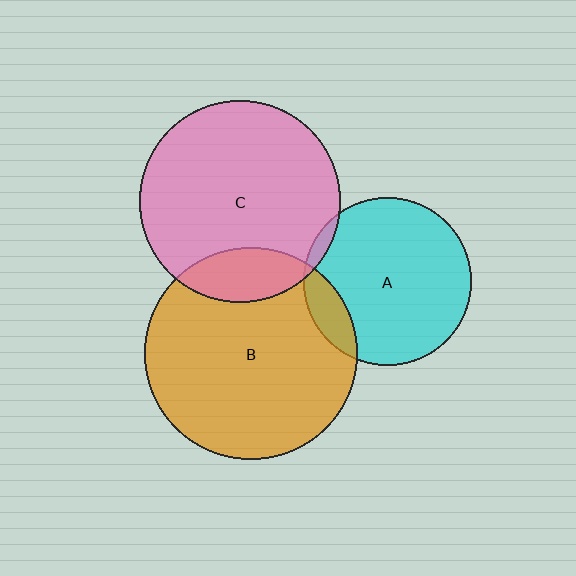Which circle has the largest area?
Circle B (orange).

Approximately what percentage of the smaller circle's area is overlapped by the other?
Approximately 15%.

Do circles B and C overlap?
Yes.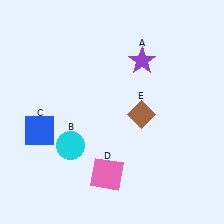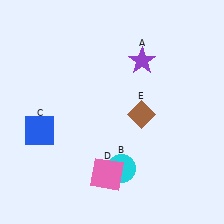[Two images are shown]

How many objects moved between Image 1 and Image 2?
1 object moved between the two images.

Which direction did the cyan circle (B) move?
The cyan circle (B) moved right.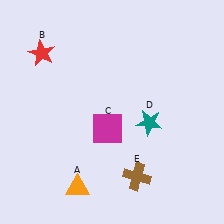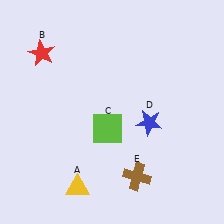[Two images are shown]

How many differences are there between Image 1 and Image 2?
There are 3 differences between the two images.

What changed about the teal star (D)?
In Image 1, D is teal. In Image 2, it changed to blue.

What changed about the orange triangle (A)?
In Image 1, A is orange. In Image 2, it changed to yellow.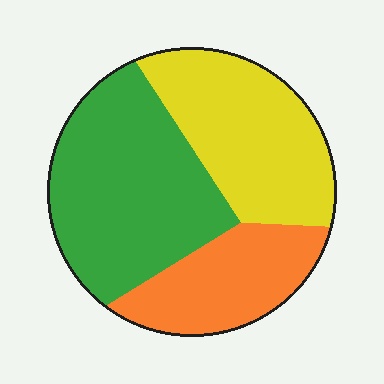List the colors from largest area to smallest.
From largest to smallest: green, yellow, orange.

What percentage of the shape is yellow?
Yellow takes up between a third and a half of the shape.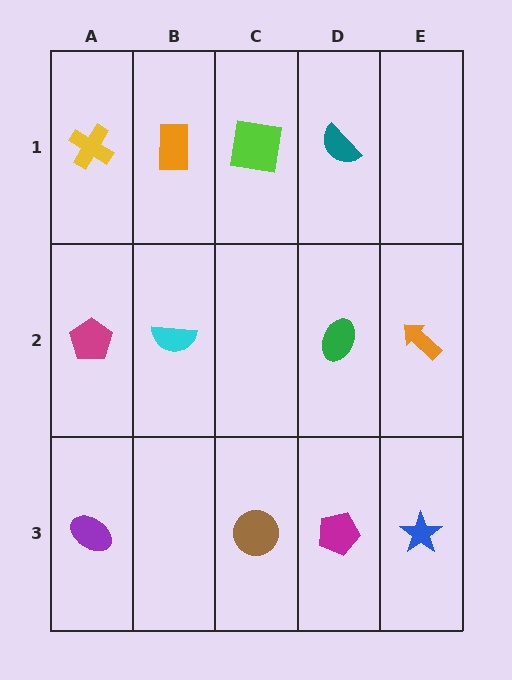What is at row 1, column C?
A lime square.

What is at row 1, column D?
A teal semicircle.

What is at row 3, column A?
A purple ellipse.